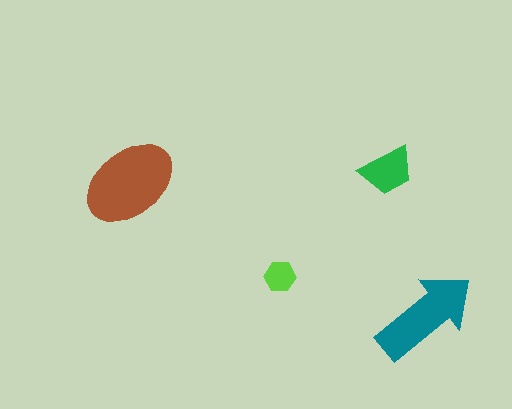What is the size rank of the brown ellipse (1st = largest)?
1st.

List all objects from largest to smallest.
The brown ellipse, the teal arrow, the green trapezoid, the lime hexagon.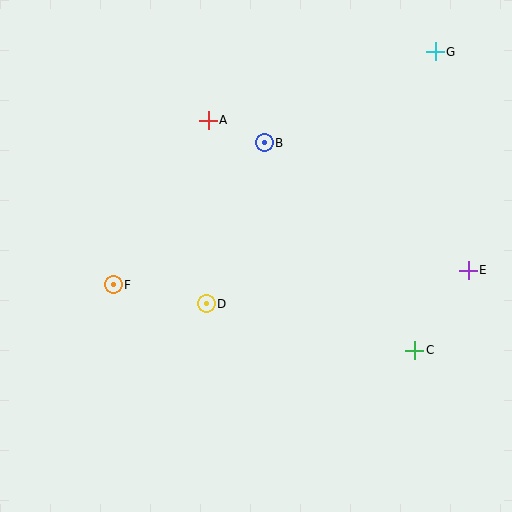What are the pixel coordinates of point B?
Point B is at (264, 143).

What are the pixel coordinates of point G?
Point G is at (435, 52).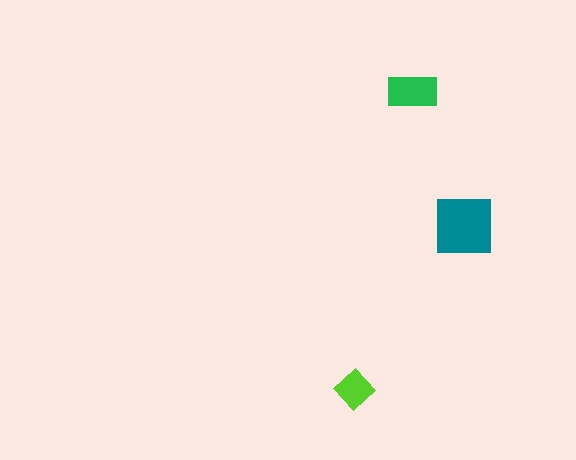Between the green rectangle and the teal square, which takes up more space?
The teal square.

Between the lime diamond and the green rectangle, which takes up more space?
The green rectangle.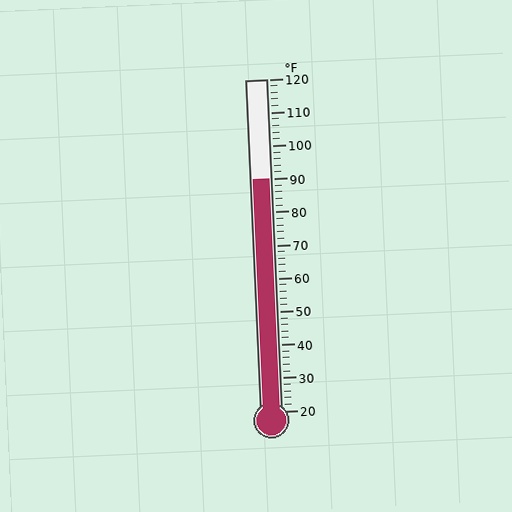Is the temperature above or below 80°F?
The temperature is above 80°F.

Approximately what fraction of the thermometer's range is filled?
The thermometer is filled to approximately 70% of its range.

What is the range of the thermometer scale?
The thermometer scale ranges from 20°F to 120°F.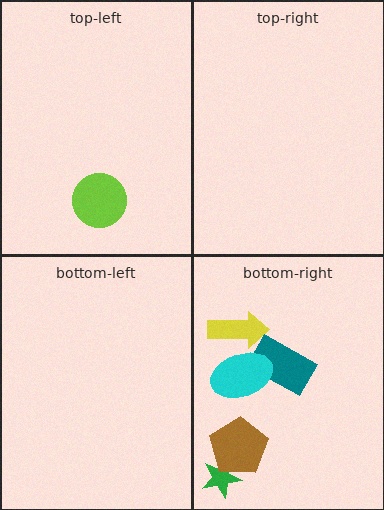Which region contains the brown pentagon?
The bottom-right region.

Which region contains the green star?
The bottom-right region.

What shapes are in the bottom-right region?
The teal rectangle, the cyan ellipse, the green star, the yellow arrow, the brown pentagon.